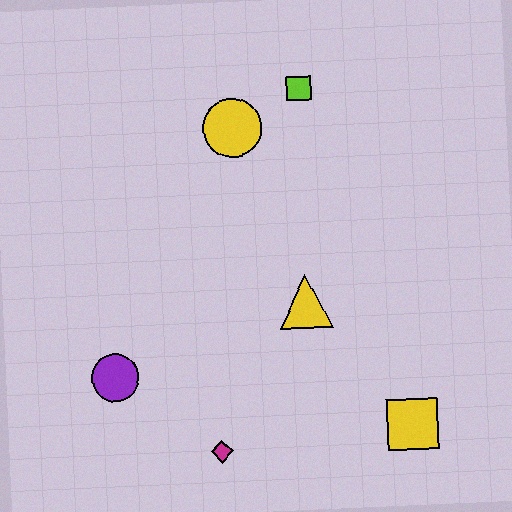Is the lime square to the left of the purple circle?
No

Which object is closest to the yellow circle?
The lime square is closest to the yellow circle.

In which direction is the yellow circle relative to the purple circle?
The yellow circle is above the purple circle.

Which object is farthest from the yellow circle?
The yellow square is farthest from the yellow circle.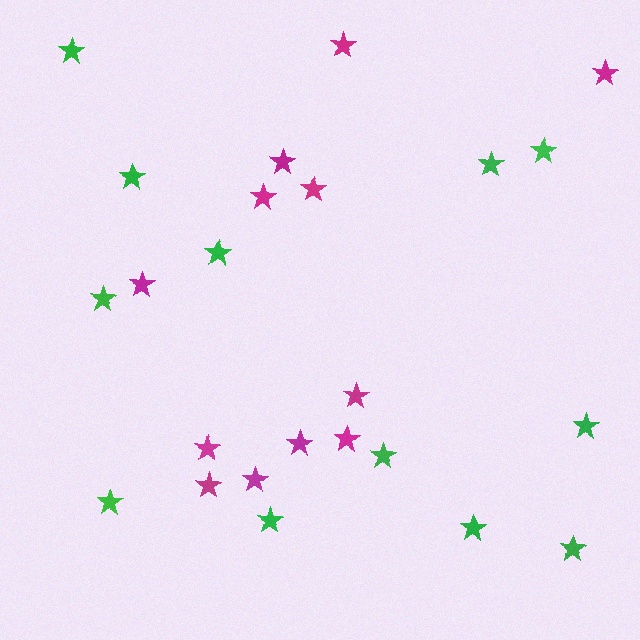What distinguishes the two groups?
There are 2 groups: one group of green stars (12) and one group of magenta stars (12).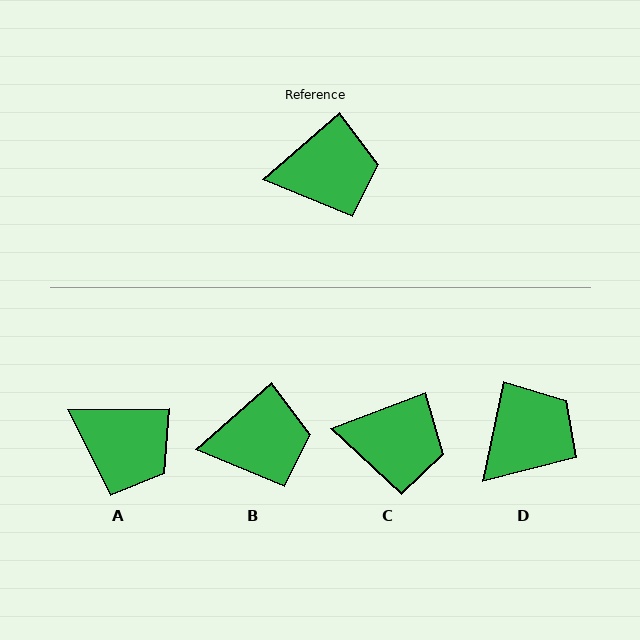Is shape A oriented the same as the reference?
No, it is off by about 41 degrees.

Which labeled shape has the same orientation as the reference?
B.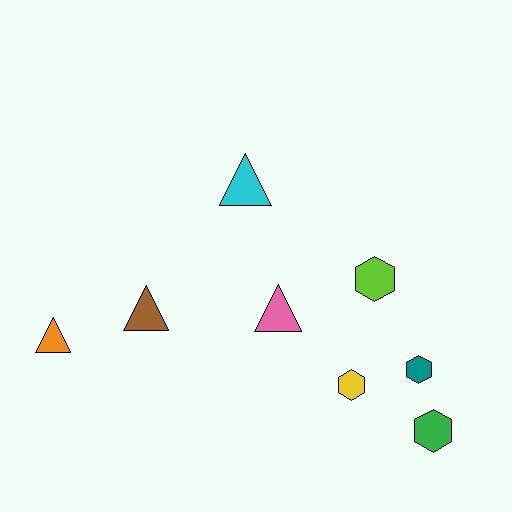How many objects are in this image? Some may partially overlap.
There are 8 objects.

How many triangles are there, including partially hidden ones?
There are 4 triangles.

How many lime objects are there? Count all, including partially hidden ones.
There is 1 lime object.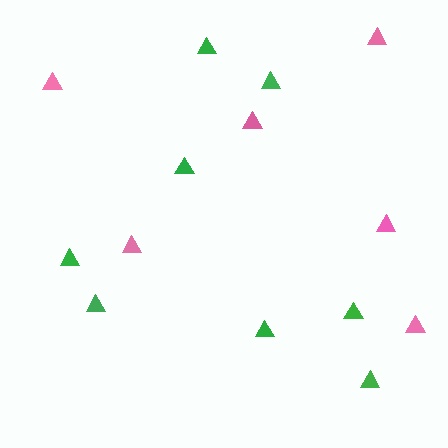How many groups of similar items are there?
There are 2 groups: one group of pink triangles (6) and one group of green triangles (8).